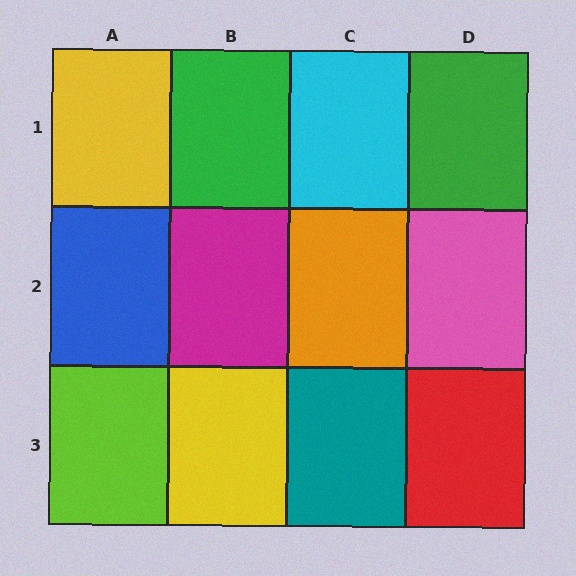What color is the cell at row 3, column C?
Teal.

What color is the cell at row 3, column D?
Red.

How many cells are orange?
1 cell is orange.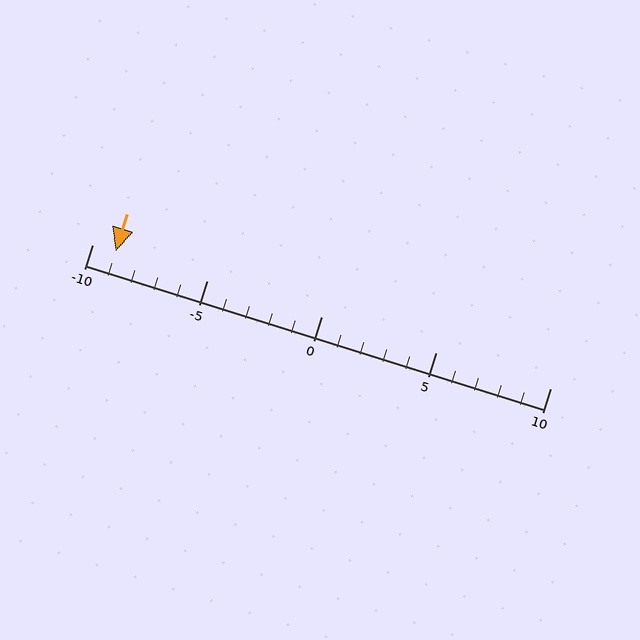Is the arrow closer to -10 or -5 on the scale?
The arrow is closer to -10.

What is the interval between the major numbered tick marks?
The major tick marks are spaced 5 units apart.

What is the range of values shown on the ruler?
The ruler shows values from -10 to 10.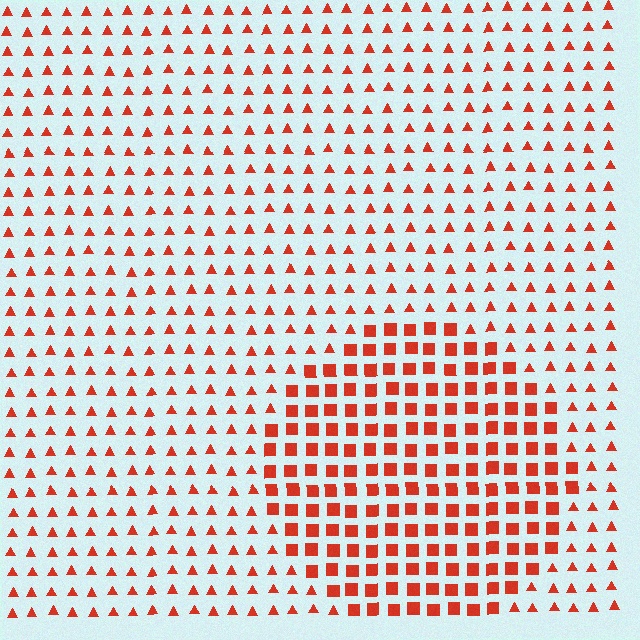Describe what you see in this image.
The image is filled with small red elements arranged in a uniform grid. A circle-shaped region contains squares, while the surrounding area contains triangles. The boundary is defined purely by the change in element shape.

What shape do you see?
I see a circle.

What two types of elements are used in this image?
The image uses squares inside the circle region and triangles outside it.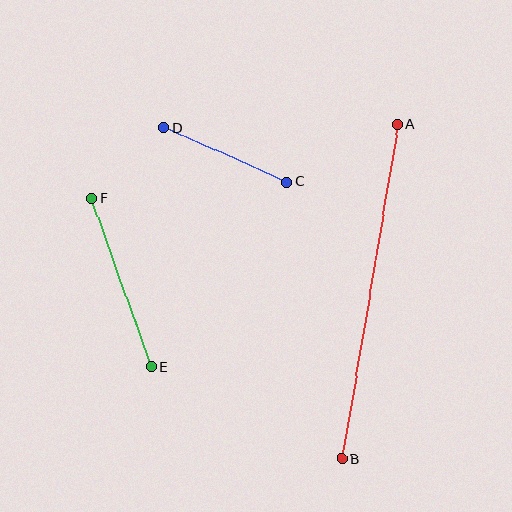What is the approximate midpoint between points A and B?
The midpoint is at approximately (370, 292) pixels.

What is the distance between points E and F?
The distance is approximately 179 pixels.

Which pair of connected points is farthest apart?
Points A and B are farthest apart.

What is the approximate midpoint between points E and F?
The midpoint is at approximately (122, 283) pixels.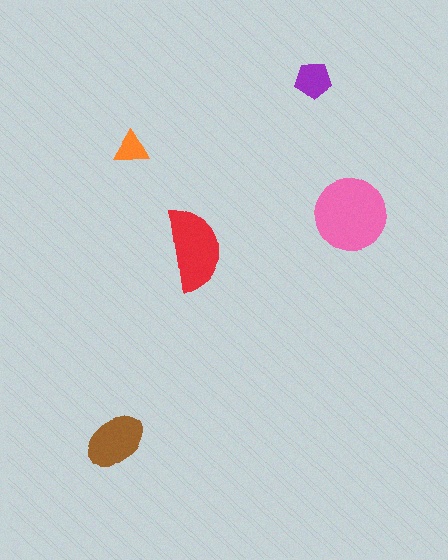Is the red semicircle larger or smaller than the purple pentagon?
Larger.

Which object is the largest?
The pink circle.